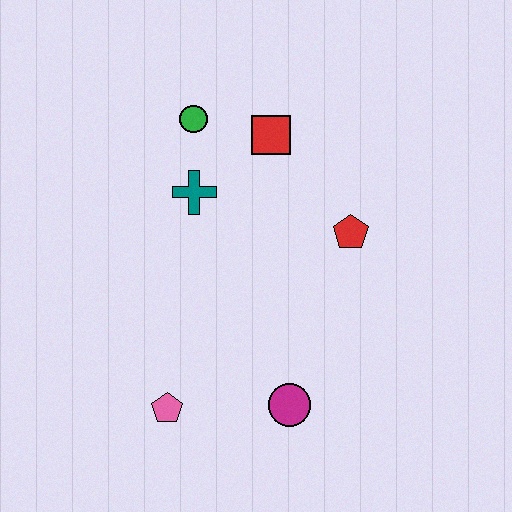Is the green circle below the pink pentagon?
No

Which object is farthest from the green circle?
The magenta circle is farthest from the green circle.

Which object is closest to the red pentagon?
The red square is closest to the red pentagon.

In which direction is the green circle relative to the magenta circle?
The green circle is above the magenta circle.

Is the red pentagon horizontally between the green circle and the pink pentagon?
No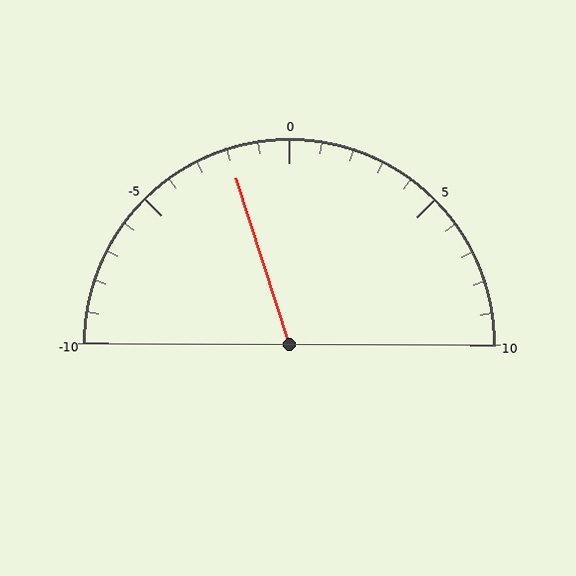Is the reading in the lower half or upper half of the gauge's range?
The reading is in the lower half of the range (-10 to 10).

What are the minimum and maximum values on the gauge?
The gauge ranges from -10 to 10.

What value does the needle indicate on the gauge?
The needle indicates approximately -2.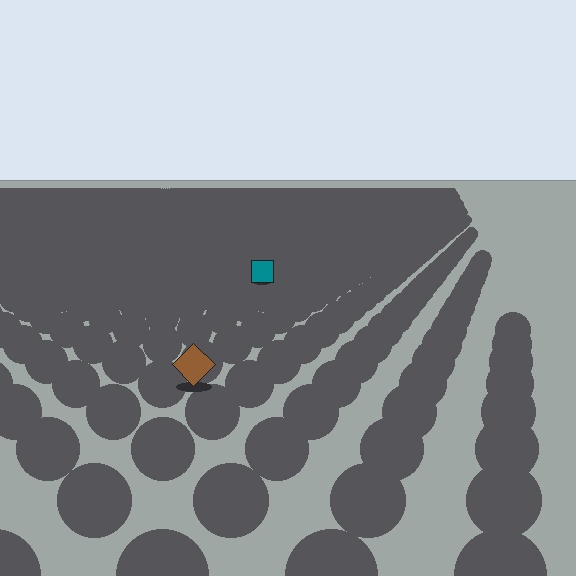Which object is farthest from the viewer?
The teal square is farthest from the viewer. It appears smaller and the ground texture around it is denser.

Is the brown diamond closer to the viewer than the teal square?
Yes. The brown diamond is closer — you can tell from the texture gradient: the ground texture is coarser near it.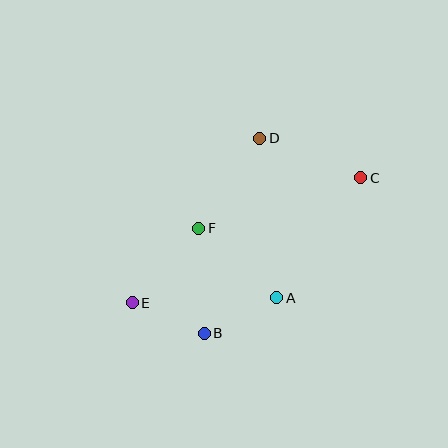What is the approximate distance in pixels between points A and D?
The distance between A and D is approximately 161 pixels.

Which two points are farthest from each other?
Points C and E are farthest from each other.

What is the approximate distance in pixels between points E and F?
The distance between E and F is approximately 100 pixels.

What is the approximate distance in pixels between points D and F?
The distance between D and F is approximately 109 pixels.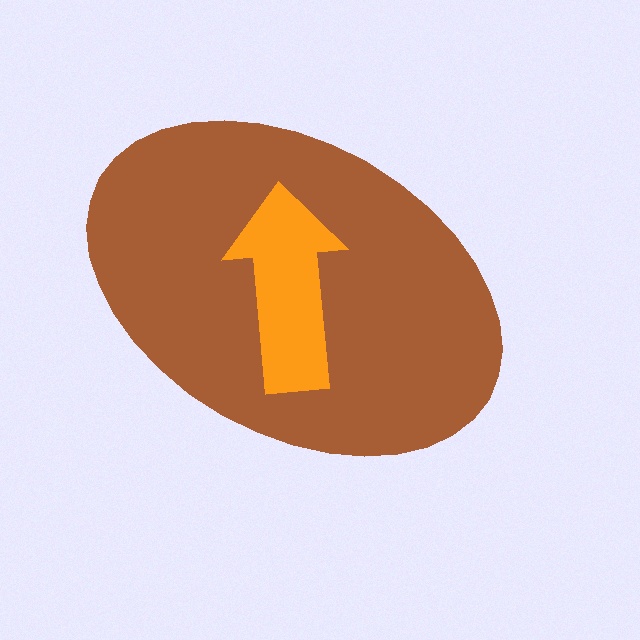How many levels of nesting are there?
2.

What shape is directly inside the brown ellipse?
The orange arrow.